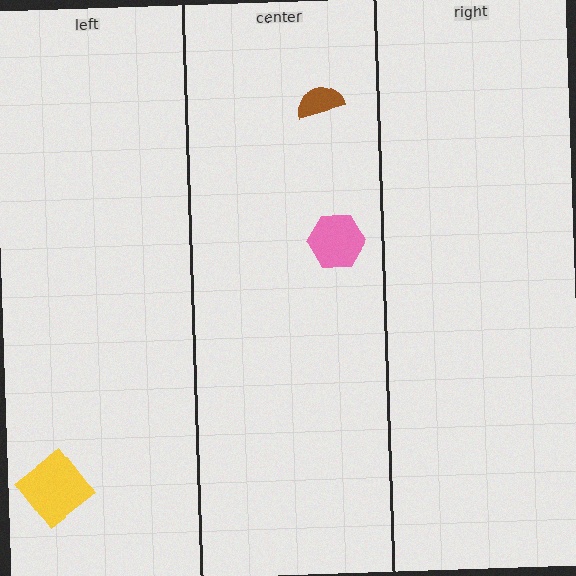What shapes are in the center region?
The pink hexagon, the brown semicircle.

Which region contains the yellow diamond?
The left region.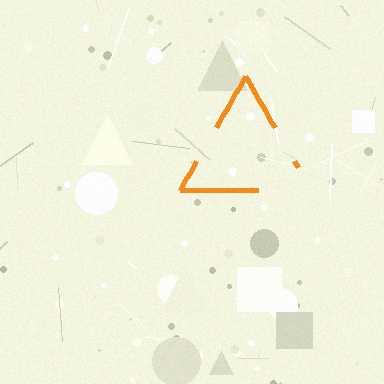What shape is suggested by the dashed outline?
The dashed outline suggests a triangle.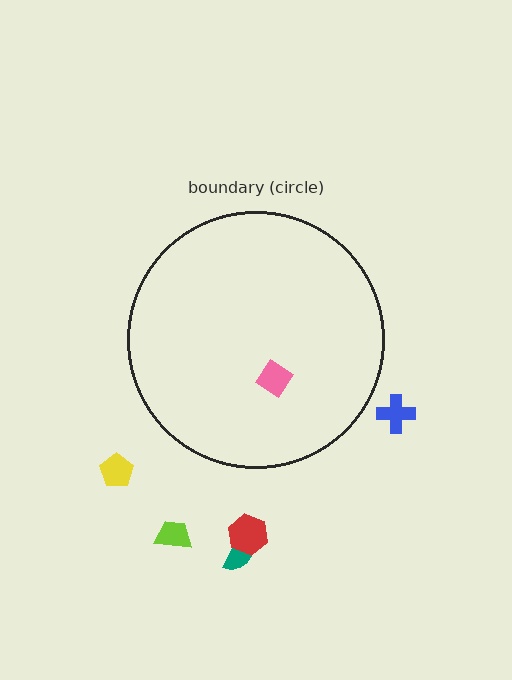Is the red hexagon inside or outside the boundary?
Outside.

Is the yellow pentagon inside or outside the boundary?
Outside.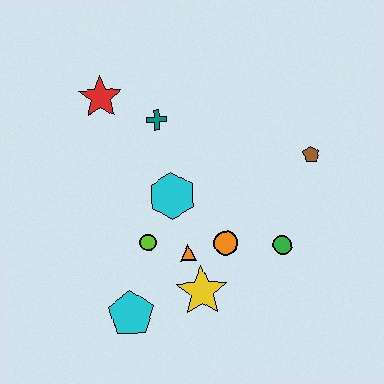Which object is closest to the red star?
The teal cross is closest to the red star.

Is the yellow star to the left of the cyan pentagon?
No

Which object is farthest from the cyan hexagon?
The brown pentagon is farthest from the cyan hexagon.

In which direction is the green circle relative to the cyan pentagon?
The green circle is to the right of the cyan pentagon.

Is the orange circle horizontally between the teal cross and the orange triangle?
No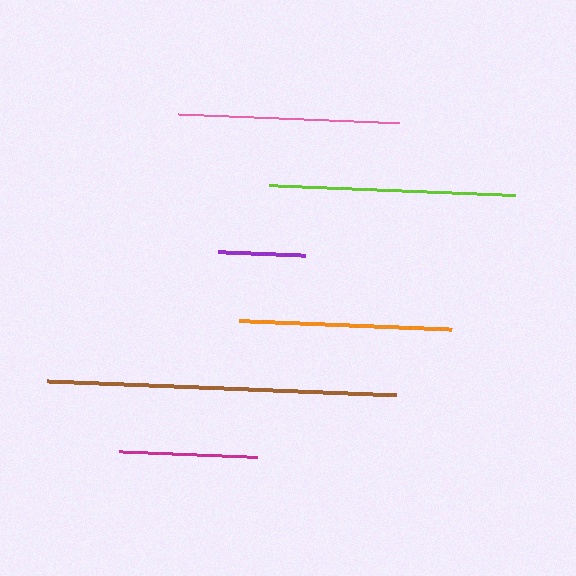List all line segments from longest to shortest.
From longest to shortest: brown, lime, pink, orange, magenta, purple.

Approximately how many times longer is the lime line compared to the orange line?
The lime line is approximately 1.2 times the length of the orange line.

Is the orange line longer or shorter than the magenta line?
The orange line is longer than the magenta line.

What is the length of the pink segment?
The pink segment is approximately 222 pixels long.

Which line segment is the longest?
The brown line is the longest at approximately 349 pixels.